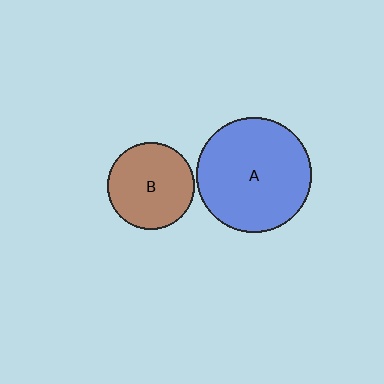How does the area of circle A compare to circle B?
Approximately 1.7 times.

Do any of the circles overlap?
No, none of the circles overlap.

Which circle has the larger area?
Circle A (blue).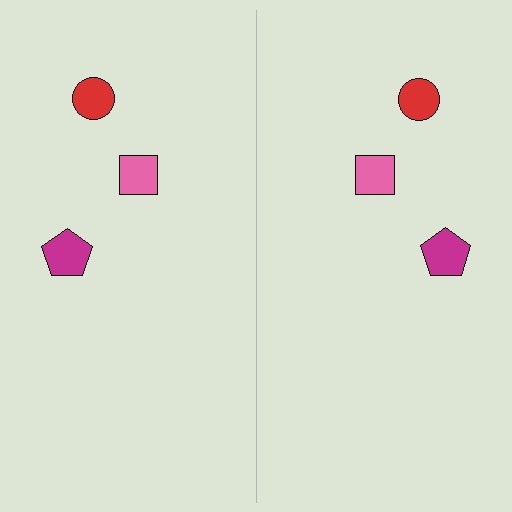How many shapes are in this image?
There are 6 shapes in this image.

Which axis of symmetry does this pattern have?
The pattern has a vertical axis of symmetry running through the center of the image.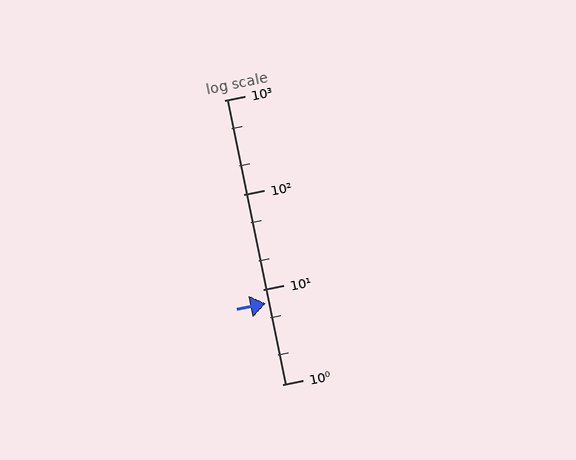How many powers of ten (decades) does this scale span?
The scale spans 3 decades, from 1 to 1000.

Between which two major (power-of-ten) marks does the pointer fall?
The pointer is between 1 and 10.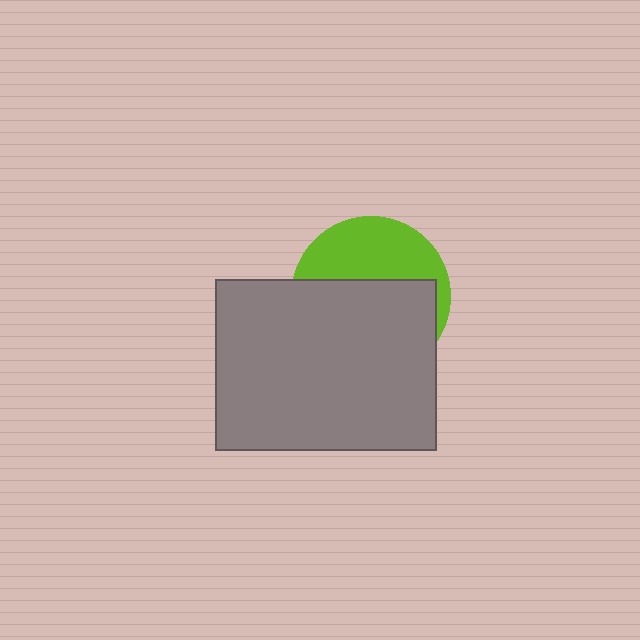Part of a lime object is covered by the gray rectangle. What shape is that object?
It is a circle.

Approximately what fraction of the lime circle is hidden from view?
Roughly 60% of the lime circle is hidden behind the gray rectangle.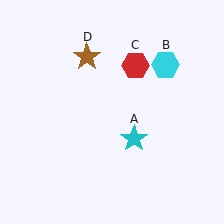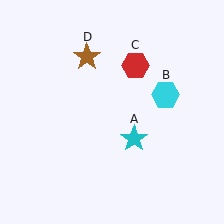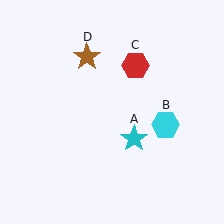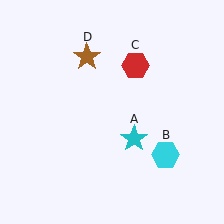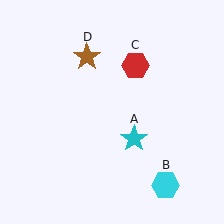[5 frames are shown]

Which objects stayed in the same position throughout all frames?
Cyan star (object A) and red hexagon (object C) and brown star (object D) remained stationary.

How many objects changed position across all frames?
1 object changed position: cyan hexagon (object B).